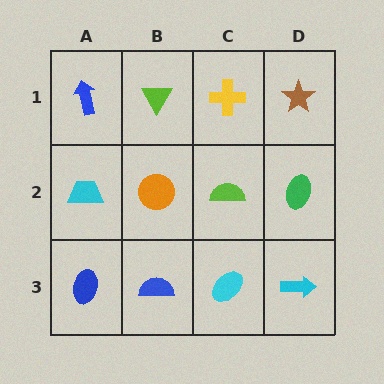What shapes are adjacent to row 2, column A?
A blue arrow (row 1, column A), a blue ellipse (row 3, column A), an orange circle (row 2, column B).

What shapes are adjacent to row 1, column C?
A lime semicircle (row 2, column C), a lime triangle (row 1, column B), a brown star (row 1, column D).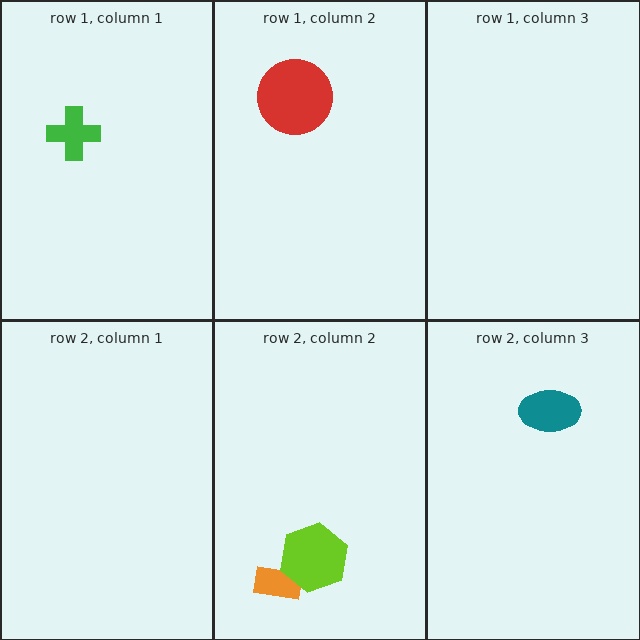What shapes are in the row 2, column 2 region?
The orange rectangle, the lime hexagon.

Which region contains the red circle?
The row 1, column 2 region.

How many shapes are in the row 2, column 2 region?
2.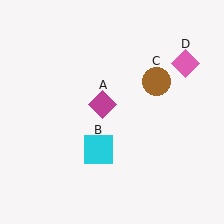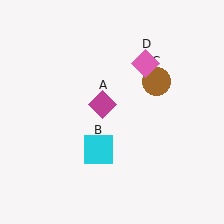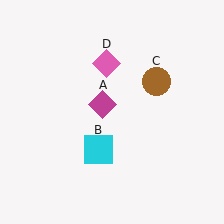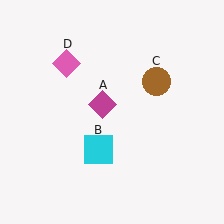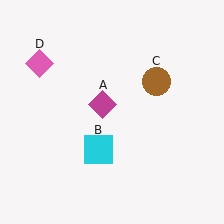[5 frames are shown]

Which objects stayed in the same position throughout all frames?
Magenta diamond (object A) and cyan square (object B) and brown circle (object C) remained stationary.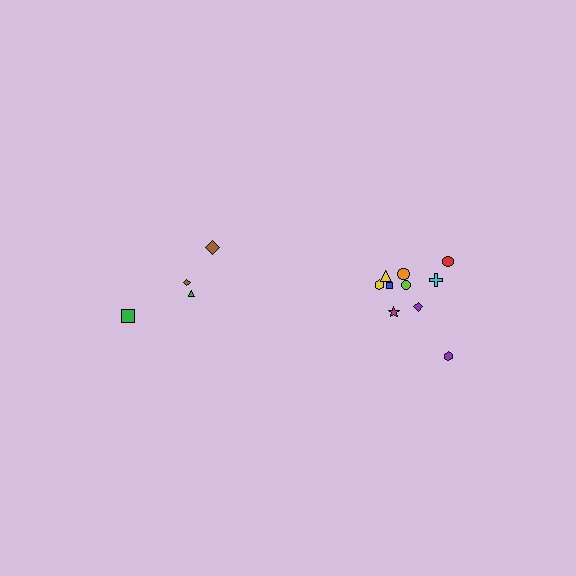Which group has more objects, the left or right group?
The right group.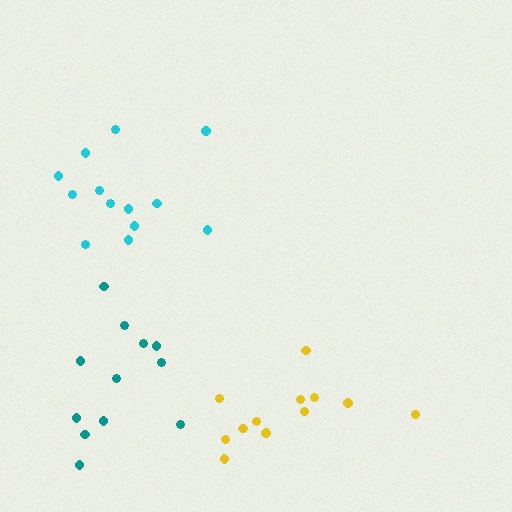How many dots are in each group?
Group 1: 12 dots, Group 2: 13 dots, Group 3: 12 dots (37 total).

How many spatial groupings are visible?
There are 3 spatial groupings.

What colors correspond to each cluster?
The clusters are colored: yellow, cyan, teal.